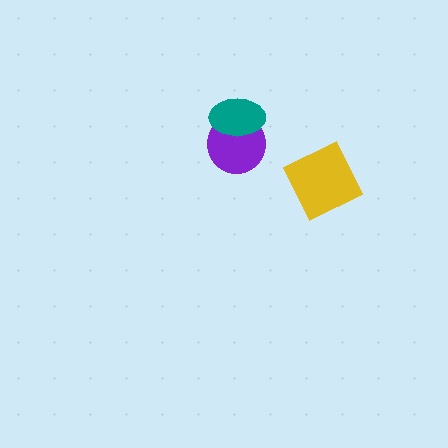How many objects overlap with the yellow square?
0 objects overlap with the yellow square.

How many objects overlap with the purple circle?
1 object overlaps with the purple circle.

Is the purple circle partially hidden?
Yes, it is partially covered by another shape.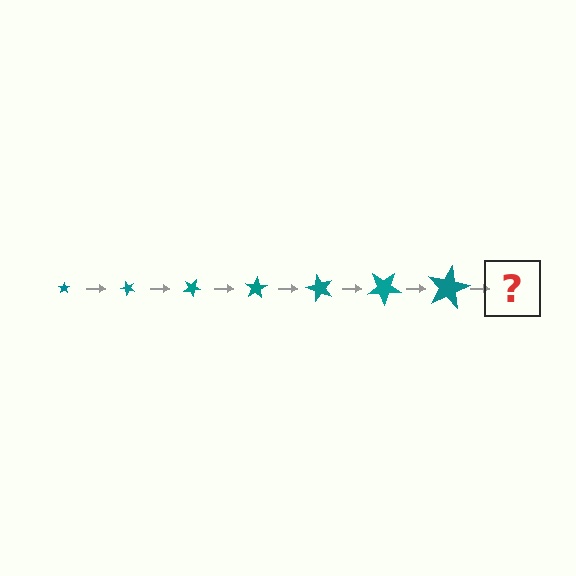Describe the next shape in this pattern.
It should be a star, larger than the previous one and rotated 350 degrees from the start.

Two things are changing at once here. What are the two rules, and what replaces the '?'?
The two rules are that the star grows larger each step and it rotates 50 degrees each step. The '?' should be a star, larger than the previous one and rotated 350 degrees from the start.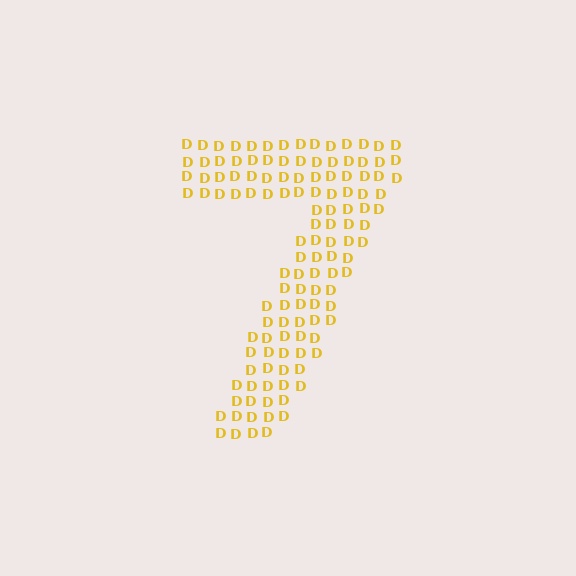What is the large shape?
The large shape is the digit 7.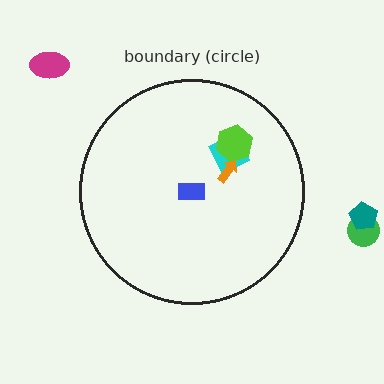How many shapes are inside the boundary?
4 inside, 3 outside.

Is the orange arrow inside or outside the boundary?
Inside.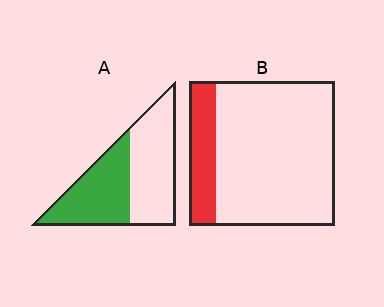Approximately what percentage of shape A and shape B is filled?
A is approximately 45% and B is approximately 20%.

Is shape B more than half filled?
No.